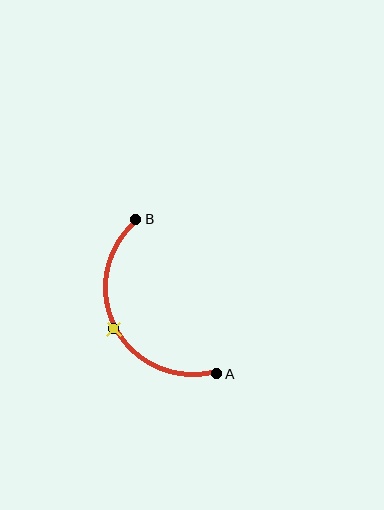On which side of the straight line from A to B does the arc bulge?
The arc bulges to the left of the straight line connecting A and B.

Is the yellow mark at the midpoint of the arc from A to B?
Yes. The yellow mark lies on the arc at equal arc-length from both A and B — it is the arc midpoint.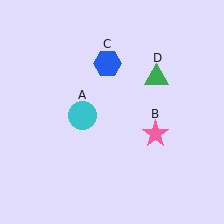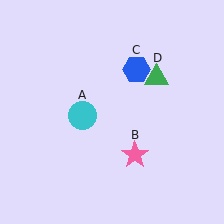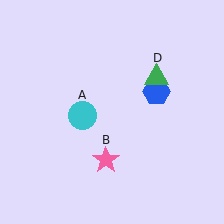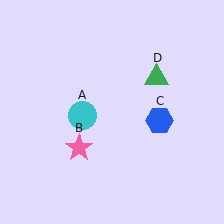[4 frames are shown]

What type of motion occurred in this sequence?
The pink star (object B), blue hexagon (object C) rotated clockwise around the center of the scene.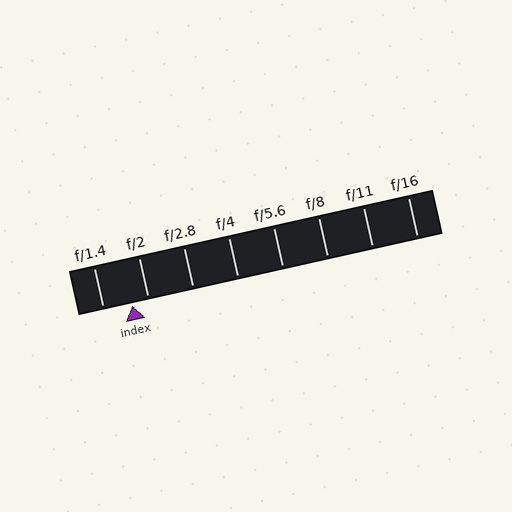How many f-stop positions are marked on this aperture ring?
There are 8 f-stop positions marked.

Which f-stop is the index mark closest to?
The index mark is closest to f/2.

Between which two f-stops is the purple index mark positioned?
The index mark is between f/1.4 and f/2.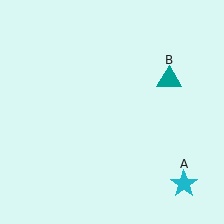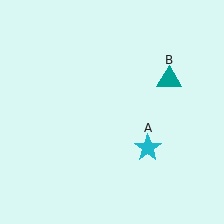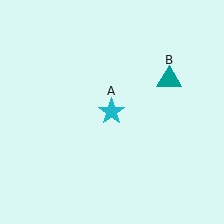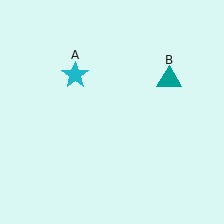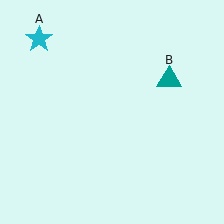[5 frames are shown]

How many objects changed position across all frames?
1 object changed position: cyan star (object A).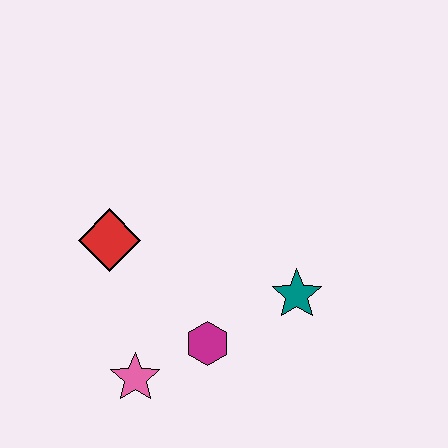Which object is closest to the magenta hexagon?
The pink star is closest to the magenta hexagon.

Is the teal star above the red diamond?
No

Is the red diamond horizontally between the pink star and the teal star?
No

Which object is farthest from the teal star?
The red diamond is farthest from the teal star.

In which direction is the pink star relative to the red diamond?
The pink star is below the red diamond.